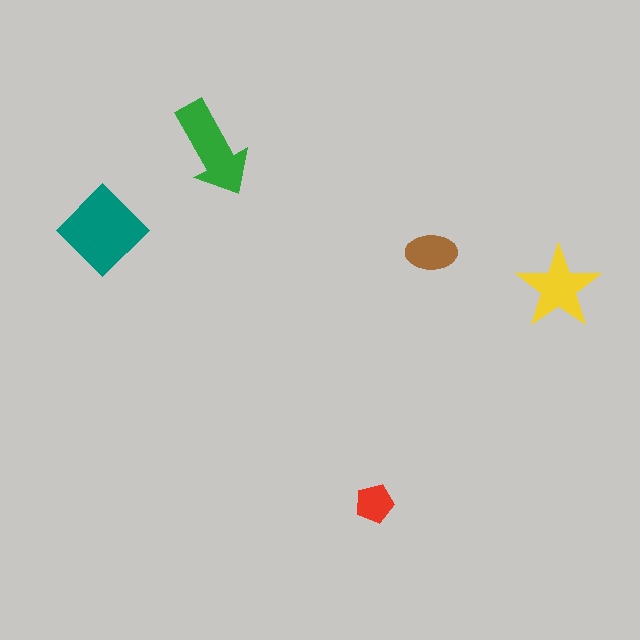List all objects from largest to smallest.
The teal diamond, the green arrow, the yellow star, the brown ellipse, the red pentagon.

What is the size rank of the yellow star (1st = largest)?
3rd.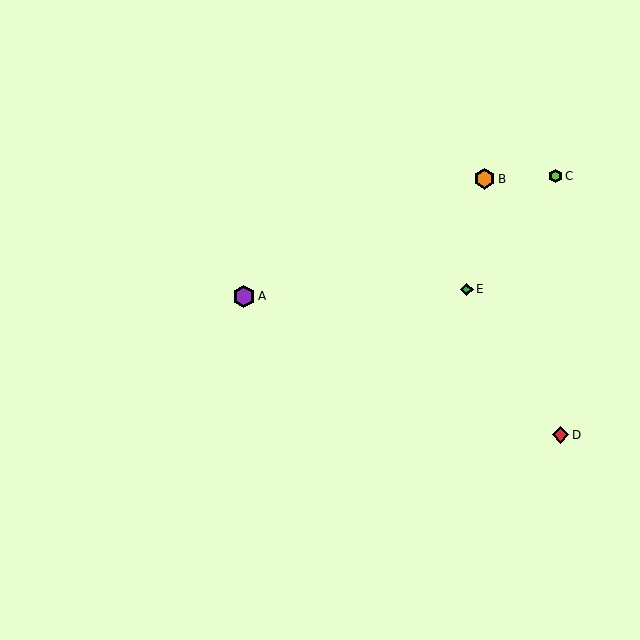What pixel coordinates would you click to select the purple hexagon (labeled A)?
Click at (244, 296) to select the purple hexagon A.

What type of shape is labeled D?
Shape D is a red diamond.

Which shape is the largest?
The purple hexagon (labeled A) is the largest.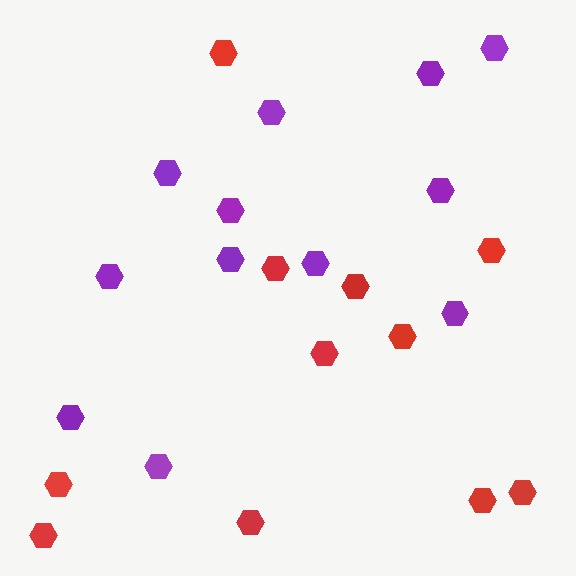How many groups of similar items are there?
There are 2 groups: one group of purple hexagons (12) and one group of red hexagons (11).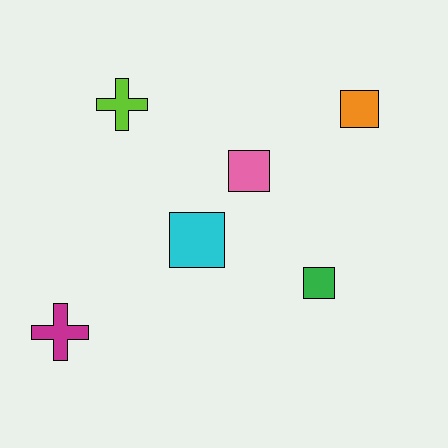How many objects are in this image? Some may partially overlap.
There are 6 objects.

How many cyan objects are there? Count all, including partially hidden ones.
There is 1 cyan object.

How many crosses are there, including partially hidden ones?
There are 2 crosses.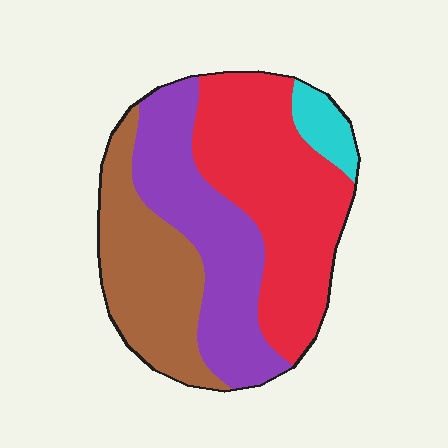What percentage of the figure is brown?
Brown covers about 25% of the figure.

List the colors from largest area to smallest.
From largest to smallest: red, purple, brown, cyan.